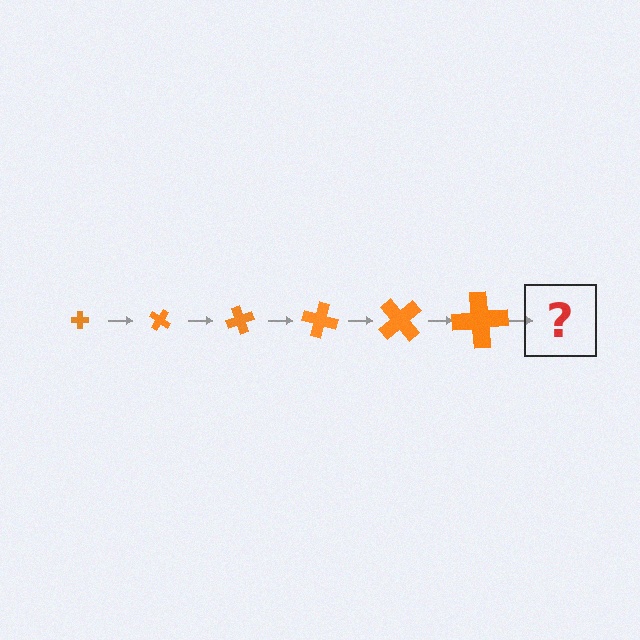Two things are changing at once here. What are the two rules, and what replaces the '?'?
The two rules are that the cross grows larger each step and it rotates 35 degrees each step. The '?' should be a cross, larger than the previous one and rotated 210 degrees from the start.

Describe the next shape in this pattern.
It should be a cross, larger than the previous one and rotated 210 degrees from the start.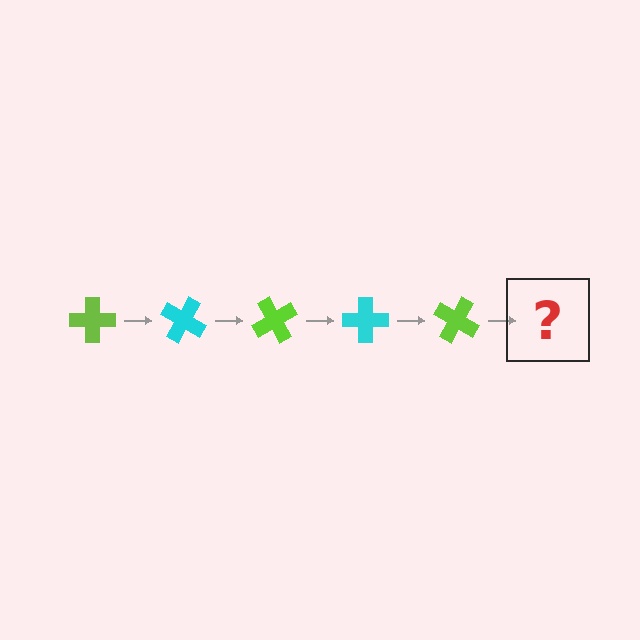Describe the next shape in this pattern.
It should be a cyan cross, rotated 150 degrees from the start.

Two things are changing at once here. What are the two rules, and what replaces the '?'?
The two rules are that it rotates 30 degrees each step and the color cycles through lime and cyan. The '?' should be a cyan cross, rotated 150 degrees from the start.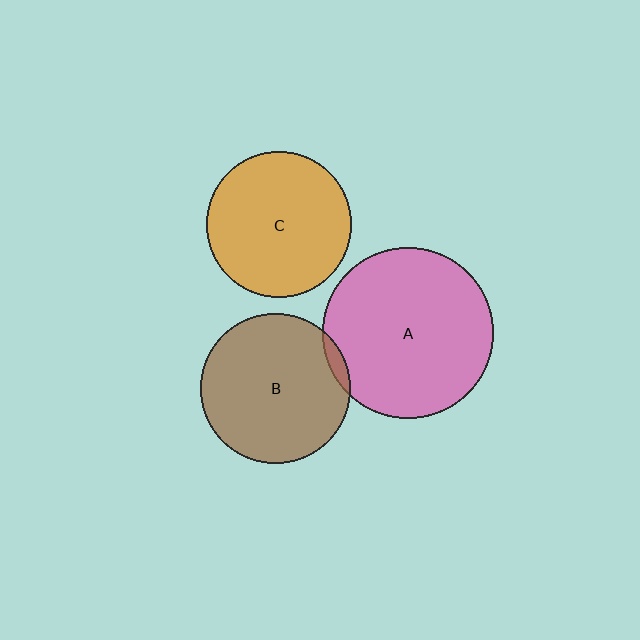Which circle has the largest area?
Circle A (pink).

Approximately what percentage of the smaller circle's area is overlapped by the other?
Approximately 5%.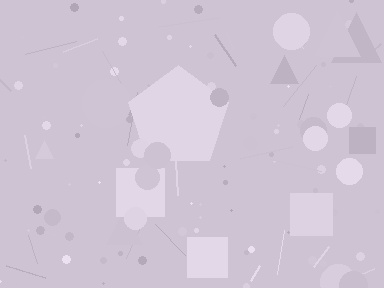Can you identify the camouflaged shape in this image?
The camouflaged shape is a pentagon.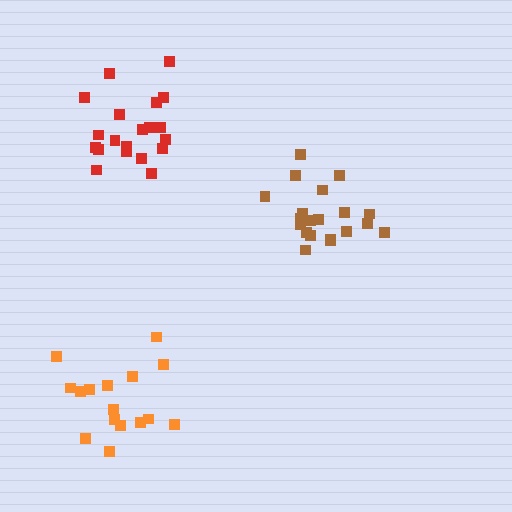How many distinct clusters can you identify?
There are 3 distinct clusters.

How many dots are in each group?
Group 1: 20 dots, Group 2: 16 dots, Group 3: 20 dots (56 total).